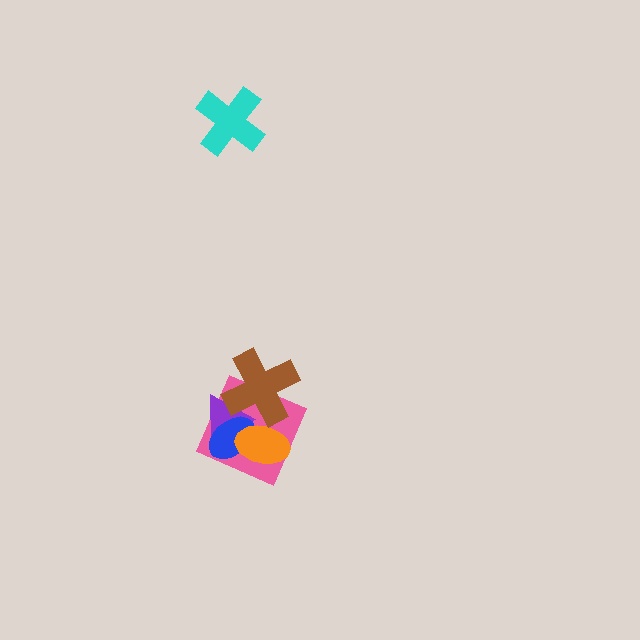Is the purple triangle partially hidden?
Yes, it is partially covered by another shape.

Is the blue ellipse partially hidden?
Yes, it is partially covered by another shape.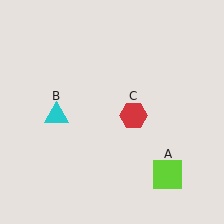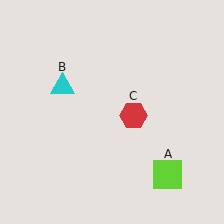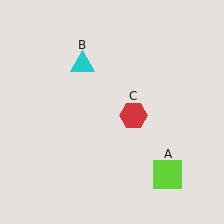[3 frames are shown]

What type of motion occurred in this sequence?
The cyan triangle (object B) rotated clockwise around the center of the scene.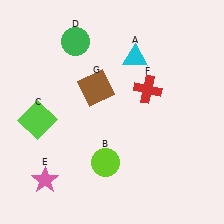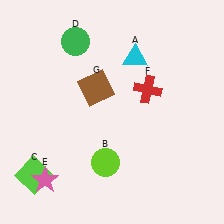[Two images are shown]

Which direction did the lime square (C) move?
The lime square (C) moved down.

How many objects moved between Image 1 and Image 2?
1 object moved between the two images.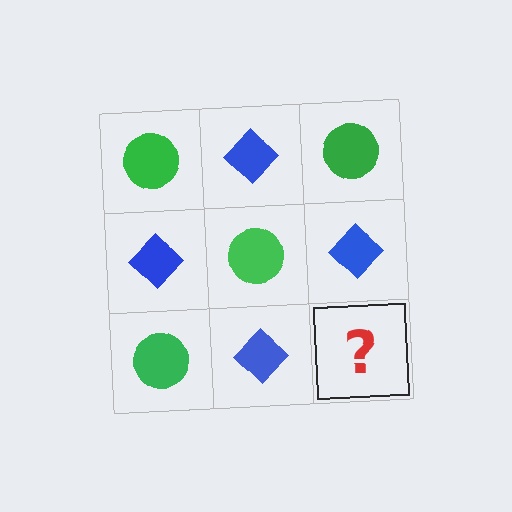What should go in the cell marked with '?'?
The missing cell should contain a green circle.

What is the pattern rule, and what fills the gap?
The rule is that it alternates green circle and blue diamond in a checkerboard pattern. The gap should be filled with a green circle.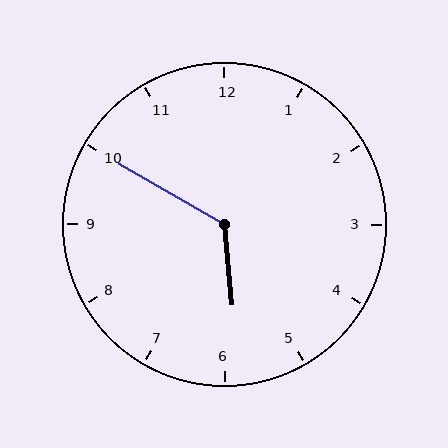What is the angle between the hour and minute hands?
Approximately 125 degrees.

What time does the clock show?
5:50.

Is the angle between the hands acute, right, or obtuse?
It is obtuse.